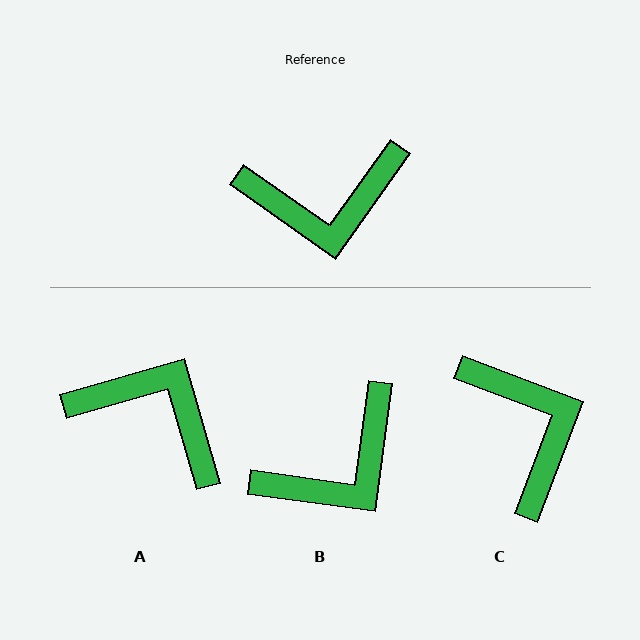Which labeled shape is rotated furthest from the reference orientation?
A, about 141 degrees away.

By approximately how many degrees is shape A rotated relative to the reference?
Approximately 141 degrees counter-clockwise.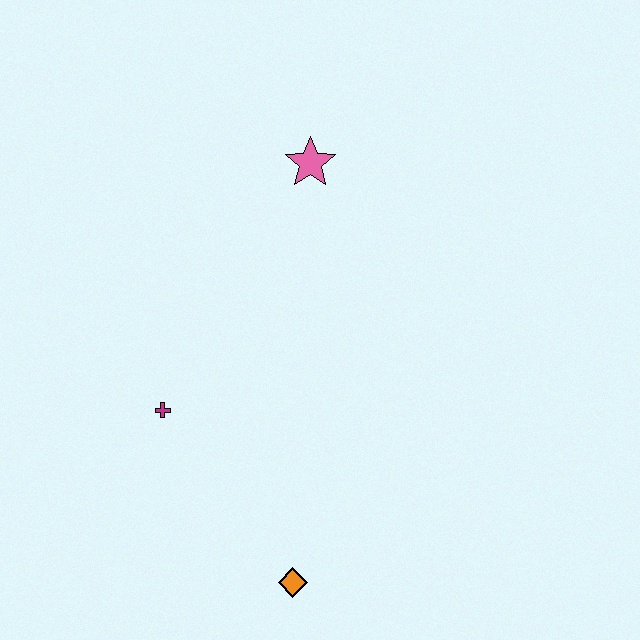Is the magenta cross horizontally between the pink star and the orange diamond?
No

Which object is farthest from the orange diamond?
The pink star is farthest from the orange diamond.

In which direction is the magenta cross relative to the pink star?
The magenta cross is below the pink star.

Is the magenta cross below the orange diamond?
No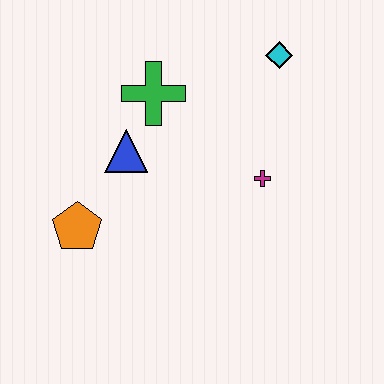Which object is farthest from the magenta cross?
The orange pentagon is farthest from the magenta cross.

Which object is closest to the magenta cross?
The cyan diamond is closest to the magenta cross.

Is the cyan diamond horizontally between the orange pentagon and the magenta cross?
No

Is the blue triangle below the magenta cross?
No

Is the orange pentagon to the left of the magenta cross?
Yes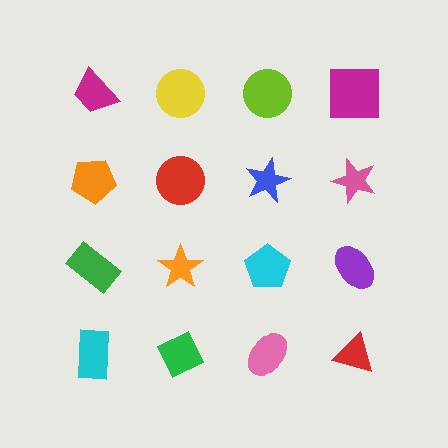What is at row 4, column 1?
A cyan rectangle.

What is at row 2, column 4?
A pink star.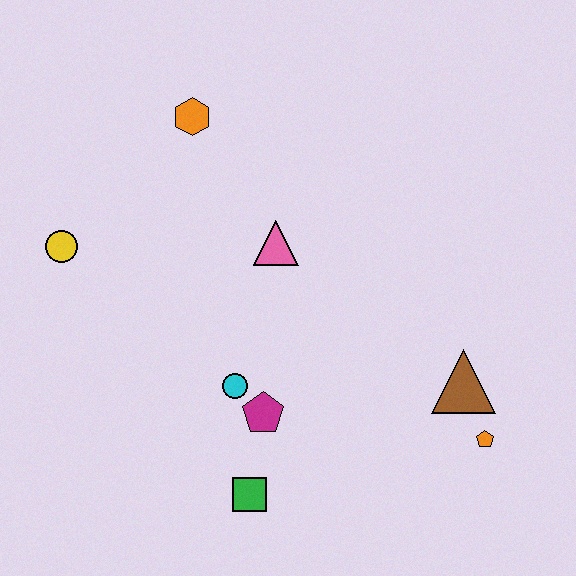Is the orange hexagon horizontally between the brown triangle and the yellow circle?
Yes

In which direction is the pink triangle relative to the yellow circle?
The pink triangle is to the right of the yellow circle.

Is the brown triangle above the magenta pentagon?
Yes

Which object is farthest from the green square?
The orange hexagon is farthest from the green square.